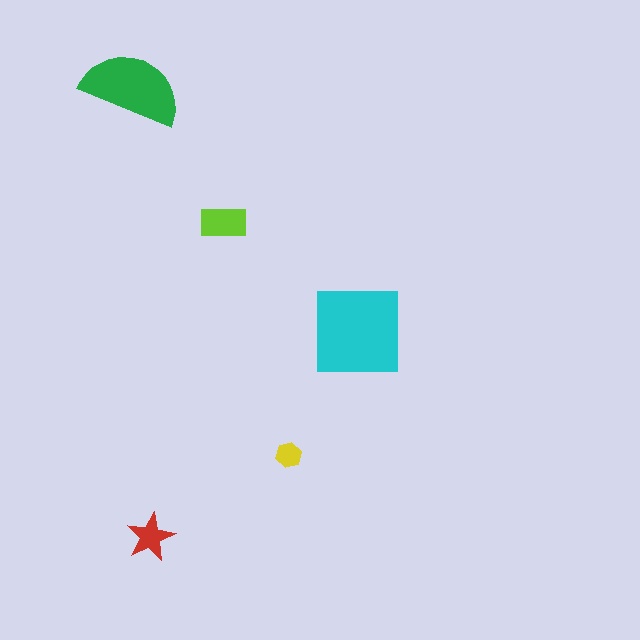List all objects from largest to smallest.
The cyan square, the green semicircle, the lime rectangle, the red star, the yellow hexagon.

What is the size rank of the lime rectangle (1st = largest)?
3rd.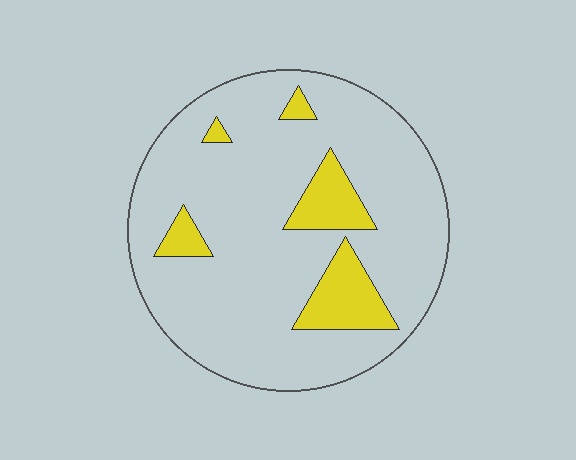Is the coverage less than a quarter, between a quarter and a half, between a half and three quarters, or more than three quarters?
Less than a quarter.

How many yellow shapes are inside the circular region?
5.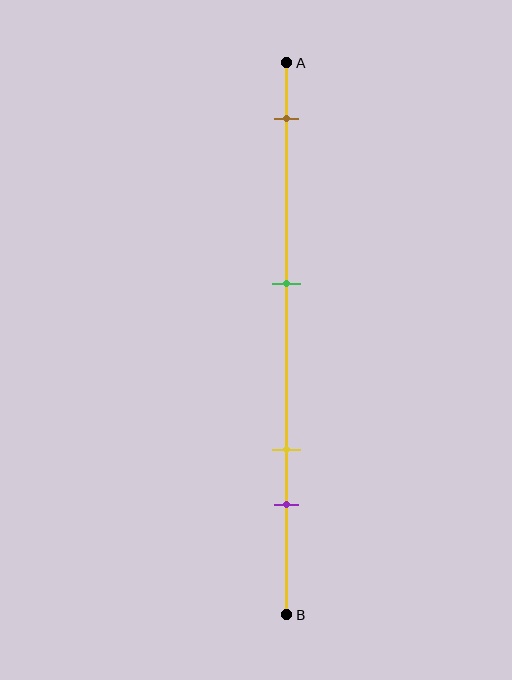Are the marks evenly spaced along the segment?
No, the marks are not evenly spaced.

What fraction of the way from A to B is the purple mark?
The purple mark is approximately 80% (0.8) of the way from A to B.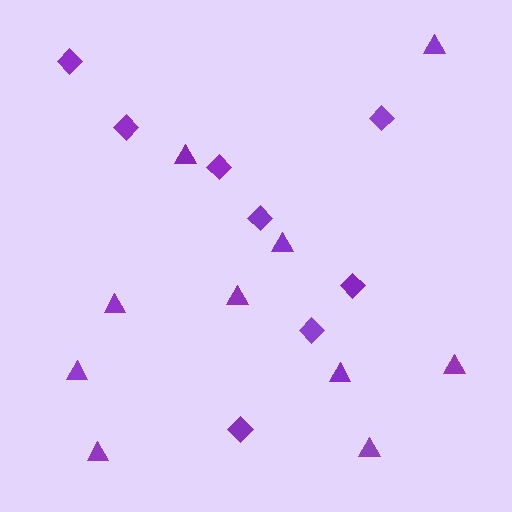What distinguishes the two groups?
There are 2 groups: one group of triangles (10) and one group of diamonds (8).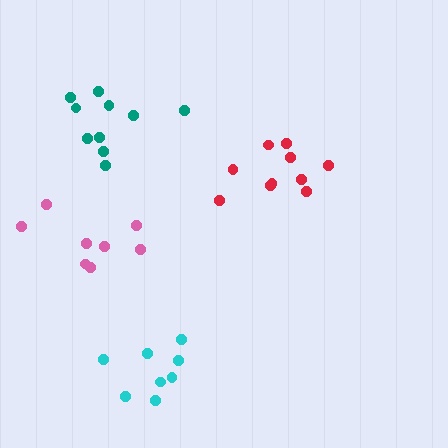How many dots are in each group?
Group 1: 10 dots, Group 2: 8 dots, Group 3: 8 dots, Group 4: 10 dots (36 total).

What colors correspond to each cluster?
The clusters are colored: teal, pink, cyan, red.